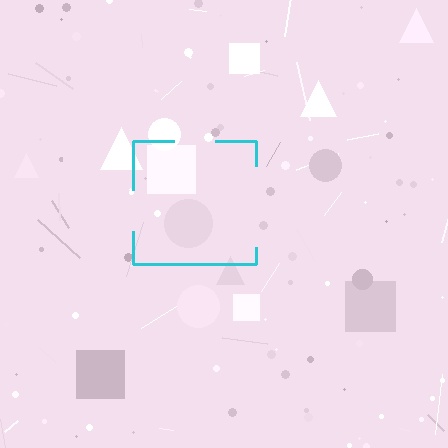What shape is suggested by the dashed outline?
The dashed outline suggests a square.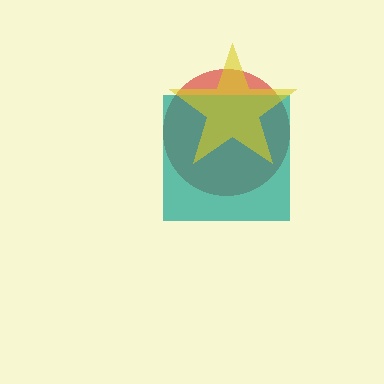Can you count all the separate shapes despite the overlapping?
Yes, there are 3 separate shapes.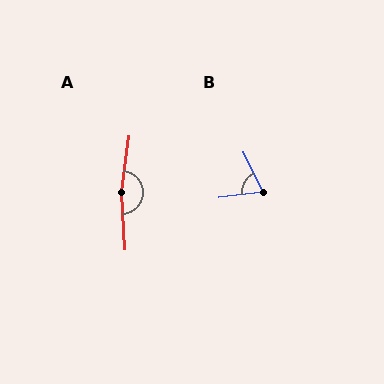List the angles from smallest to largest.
B (71°), A (169°).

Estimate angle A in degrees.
Approximately 169 degrees.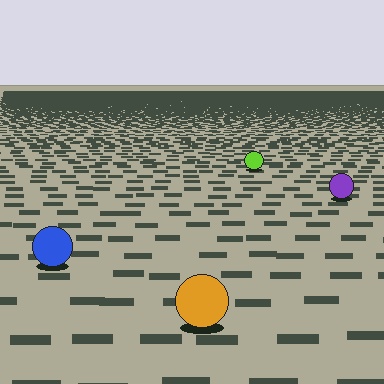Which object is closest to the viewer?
The orange circle is closest. The texture marks near it are larger and more spread out.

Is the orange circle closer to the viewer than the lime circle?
Yes. The orange circle is closer — you can tell from the texture gradient: the ground texture is coarser near it.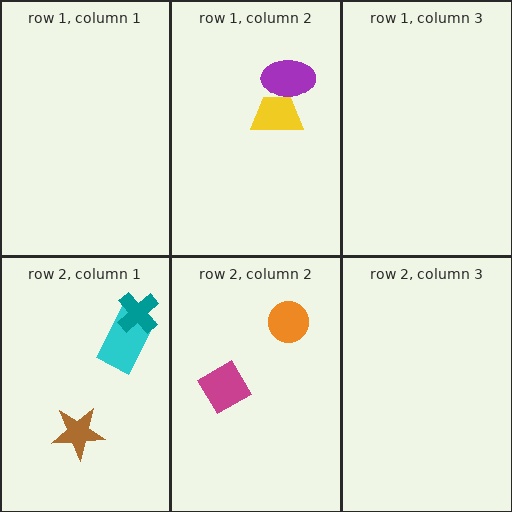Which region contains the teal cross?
The row 2, column 1 region.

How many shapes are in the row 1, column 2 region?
2.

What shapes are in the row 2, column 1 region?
The cyan rectangle, the brown star, the teal cross.